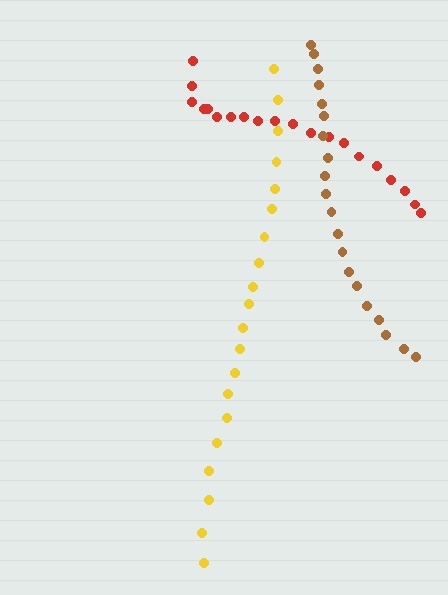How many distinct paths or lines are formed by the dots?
There are 3 distinct paths.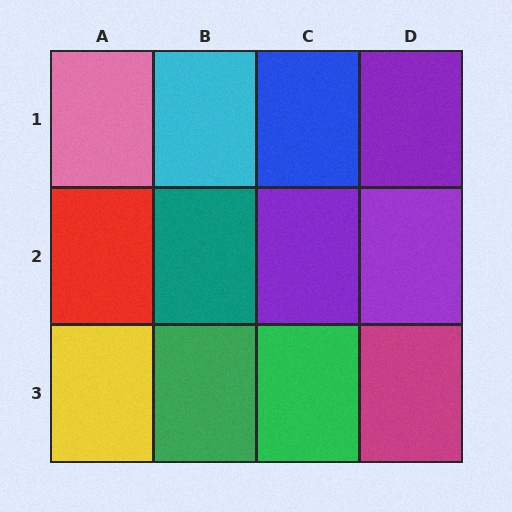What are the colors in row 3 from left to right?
Yellow, green, green, magenta.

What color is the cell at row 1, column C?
Blue.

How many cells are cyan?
1 cell is cyan.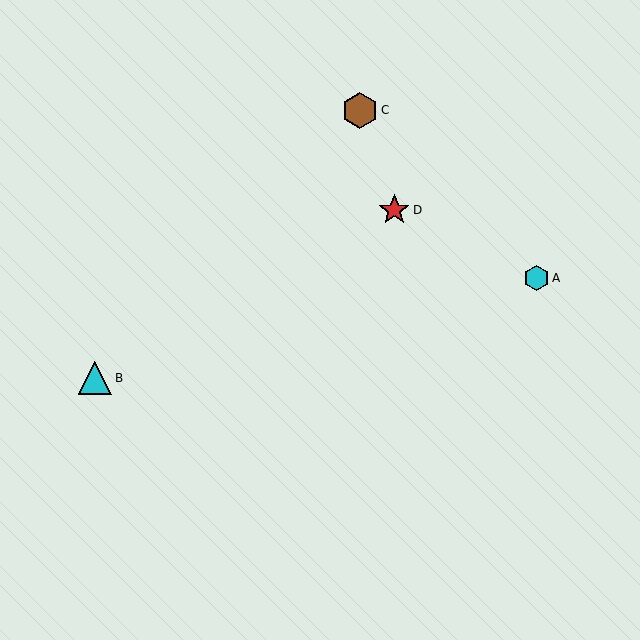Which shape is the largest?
The brown hexagon (labeled C) is the largest.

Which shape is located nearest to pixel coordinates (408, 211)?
The red star (labeled D) at (394, 210) is nearest to that location.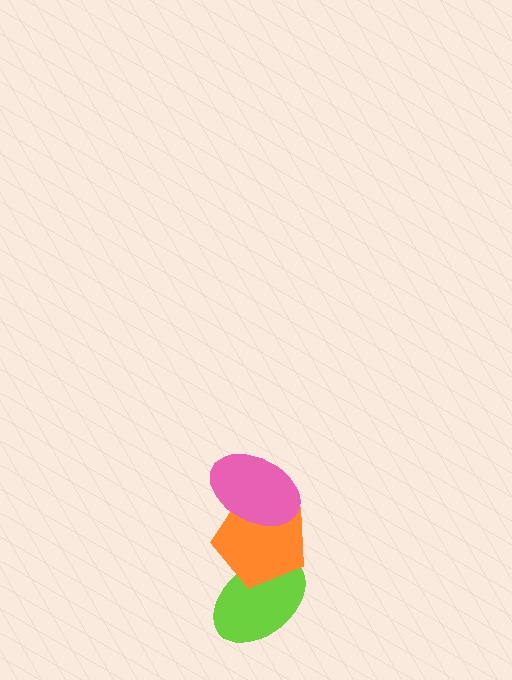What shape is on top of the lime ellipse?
The orange pentagon is on top of the lime ellipse.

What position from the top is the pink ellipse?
The pink ellipse is 1st from the top.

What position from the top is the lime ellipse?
The lime ellipse is 3rd from the top.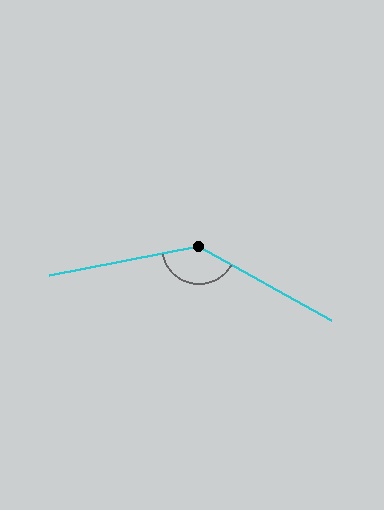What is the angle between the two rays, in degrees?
Approximately 140 degrees.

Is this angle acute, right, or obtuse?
It is obtuse.